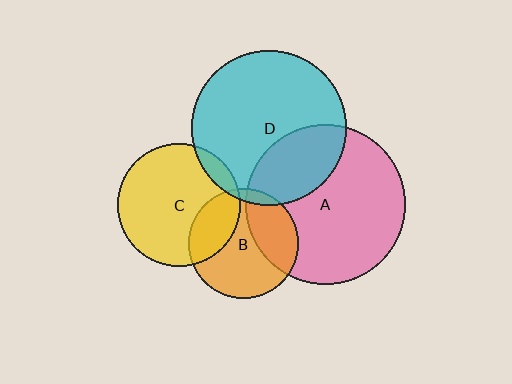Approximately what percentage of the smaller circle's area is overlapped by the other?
Approximately 25%.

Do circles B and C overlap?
Yes.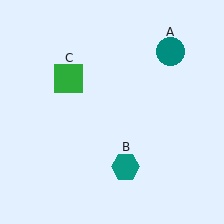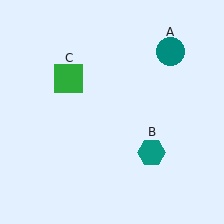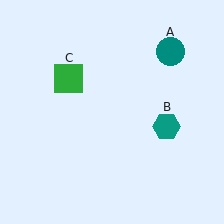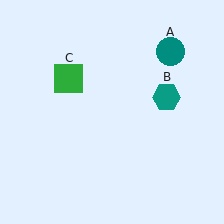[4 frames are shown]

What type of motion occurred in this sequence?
The teal hexagon (object B) rotated counterclockwise around the center of the scene.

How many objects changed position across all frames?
1 object changed position: teal hexagon (object B).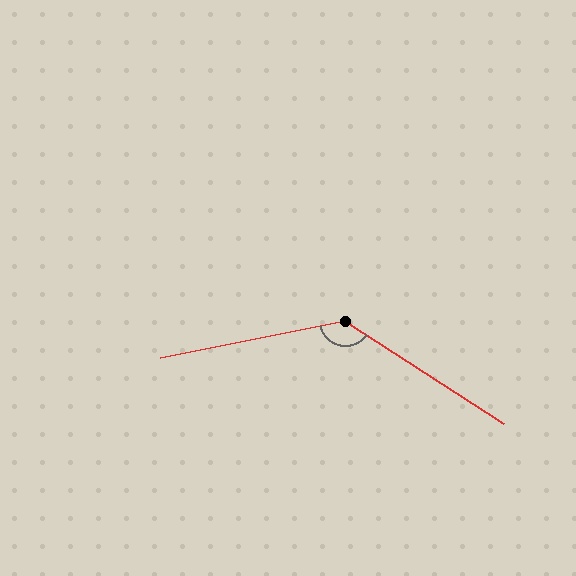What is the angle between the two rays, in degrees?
Approximately 136 degrees.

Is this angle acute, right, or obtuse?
It is obtuse.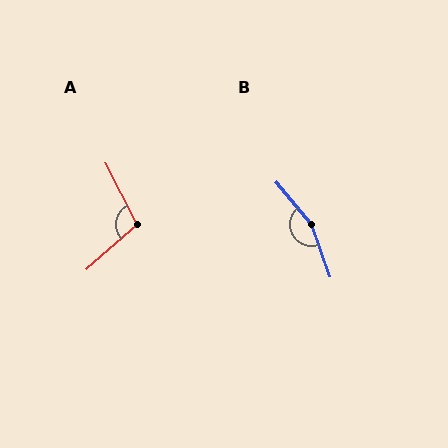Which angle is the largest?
B, at approximately 160 degrees.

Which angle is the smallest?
A, at approximately 105 degrees.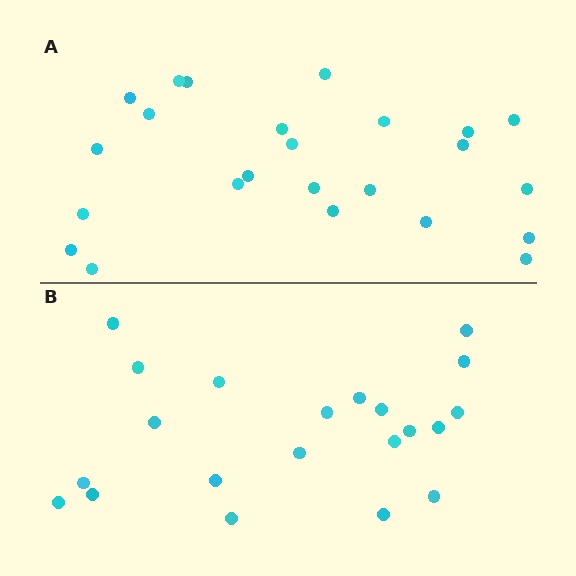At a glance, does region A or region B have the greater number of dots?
Region A (the top region) has more dots.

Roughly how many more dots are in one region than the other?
Region A has just a few more — roughly 2 or 3 more dots than region B.